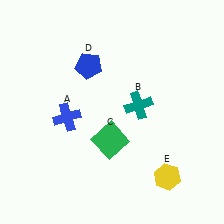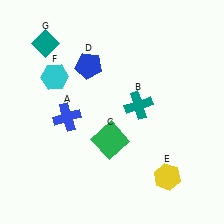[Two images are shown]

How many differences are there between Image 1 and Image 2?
There are 2 differences between the two images.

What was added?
A cyan hexagon (F), a teal diamond (G) were added in Image 2.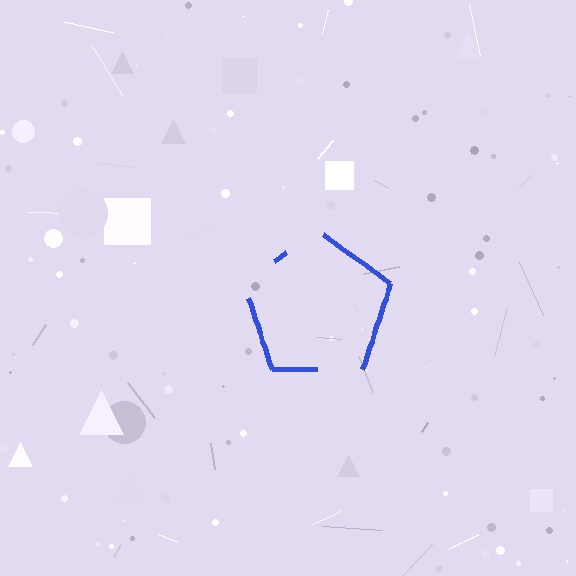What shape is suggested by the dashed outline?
The dashed outline suggests a pentagon.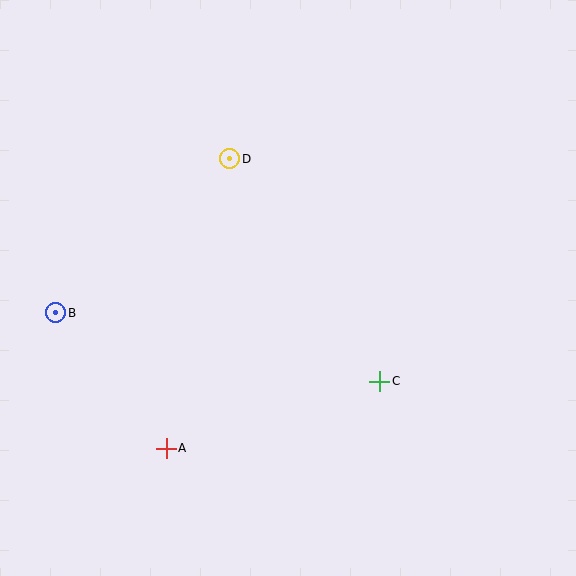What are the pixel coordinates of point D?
Point D is at (230, 159).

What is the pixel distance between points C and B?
The distance between C and B is 331 pixels.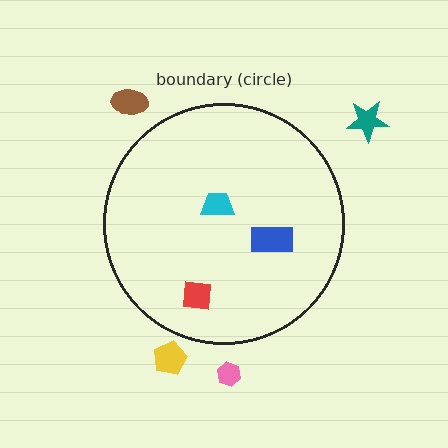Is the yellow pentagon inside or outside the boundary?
Outside.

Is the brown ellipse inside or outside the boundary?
Outside.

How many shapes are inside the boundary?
3 inside, 4 outside.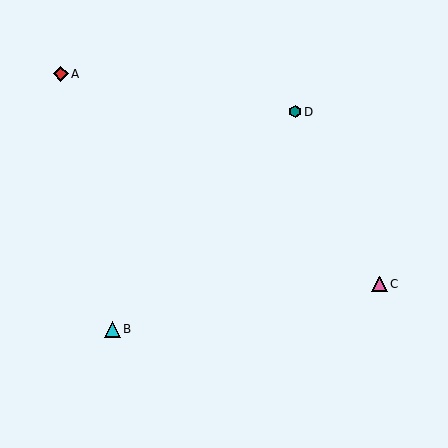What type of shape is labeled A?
Shape A is a red diamond.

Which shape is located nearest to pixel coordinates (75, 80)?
The red diamond (labeled A) at (61, 74) is nearest to that location.